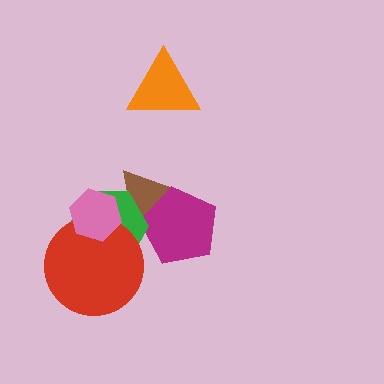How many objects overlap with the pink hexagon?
3 objects overlap with the pink hexagon.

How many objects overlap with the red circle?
2 objects overlap with the red circle.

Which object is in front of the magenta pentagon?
The green hexagon is in front of the magenta pentagon.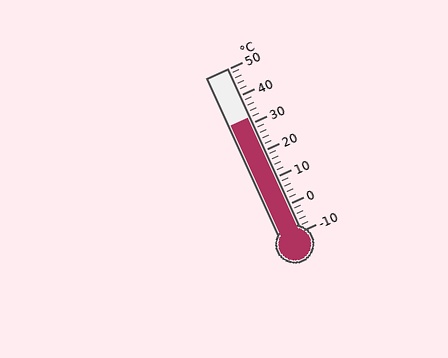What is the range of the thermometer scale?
The thermometer scale ranges from -10°C to 50°C.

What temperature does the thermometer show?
The thermometer shows approximately 32°C.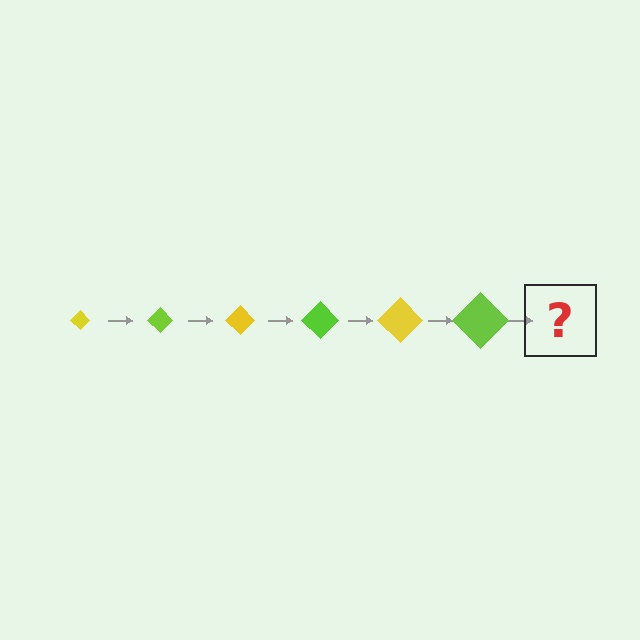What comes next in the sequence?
The next element should be a yellow diamond, larger than the previous one.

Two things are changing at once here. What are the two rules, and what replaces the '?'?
The two rules are that the diamond grows larger each step and the color cycles through yellow and lime. The '?' should be a yellow diamond, larger than the previous one.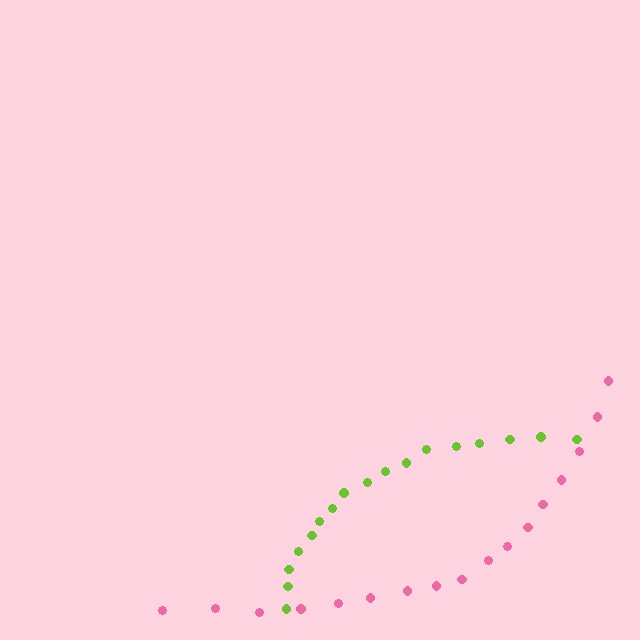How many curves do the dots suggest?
There are 2 distinct paths.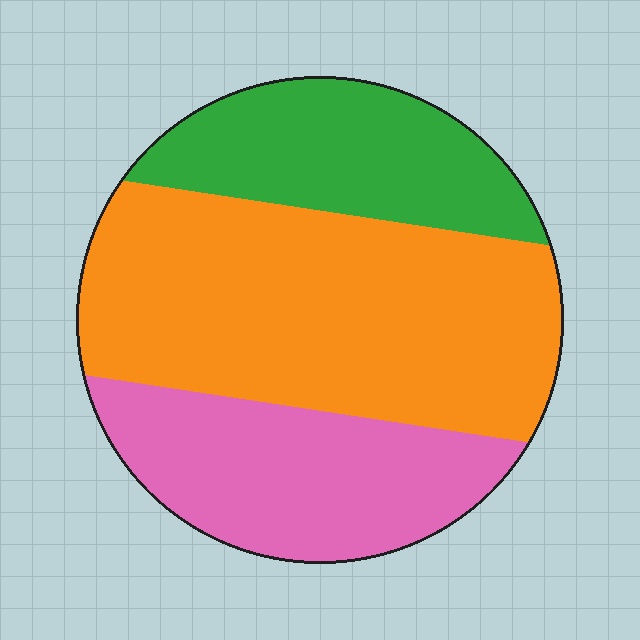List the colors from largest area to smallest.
From largest to smallest: orange, pink, green.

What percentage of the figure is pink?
Pink covers 27% of the figure.